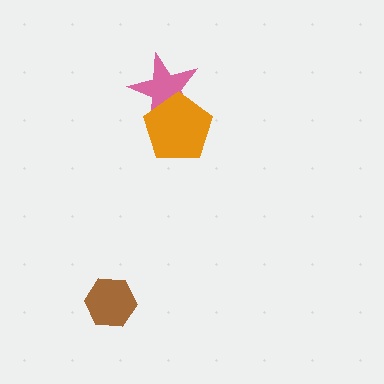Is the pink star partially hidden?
Yes, it is partially covered by another shape.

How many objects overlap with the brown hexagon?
0 objects overlap with the brown hexagon.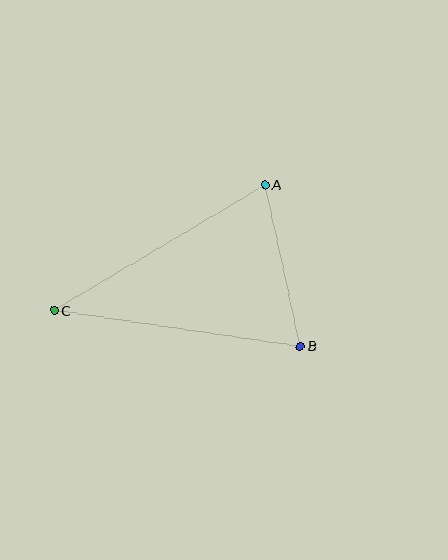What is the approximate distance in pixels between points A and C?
The distance between A and C is approximately 246 pixels.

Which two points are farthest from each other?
Points B and C are farthest from each other.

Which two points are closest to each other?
Points A and B are closest to each other.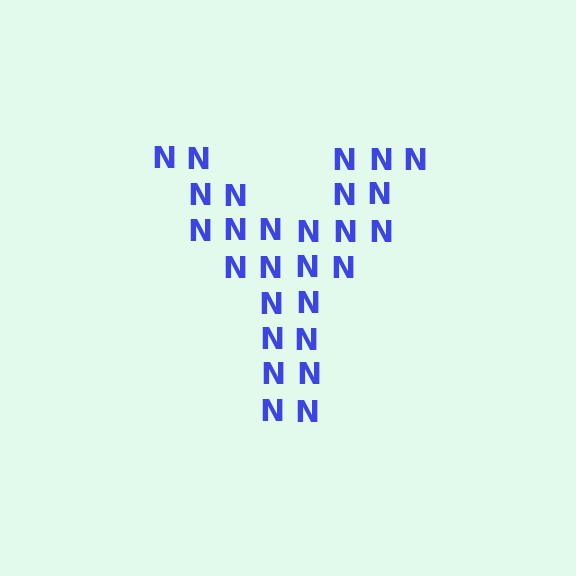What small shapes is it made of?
It is made of small letter N's.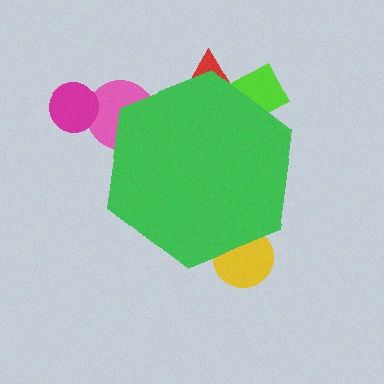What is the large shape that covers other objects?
A green hexagon.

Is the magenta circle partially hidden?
No, the magenta circle is fully visible.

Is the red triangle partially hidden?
Yes, the red triangle is partially hidden behind the green hexagon.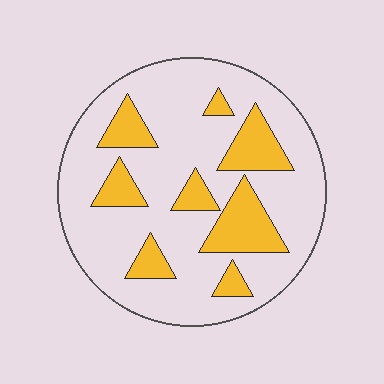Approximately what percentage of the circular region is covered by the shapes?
Approximately 25%.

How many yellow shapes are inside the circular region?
8.